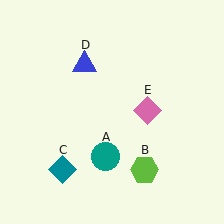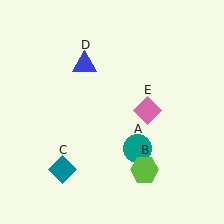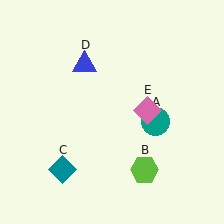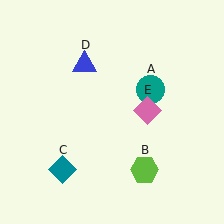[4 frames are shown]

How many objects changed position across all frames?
1 object changed position: teal circle (object A).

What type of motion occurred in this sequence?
The teal circle (object A) rotated counterclockwise around the center of the scene.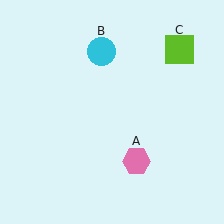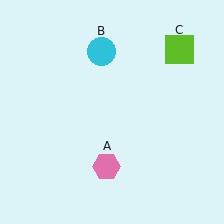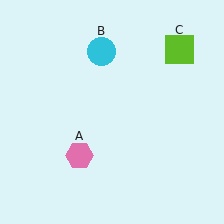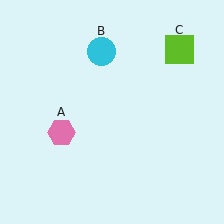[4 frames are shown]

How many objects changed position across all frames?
1 object changed position: pink hexagon (object A).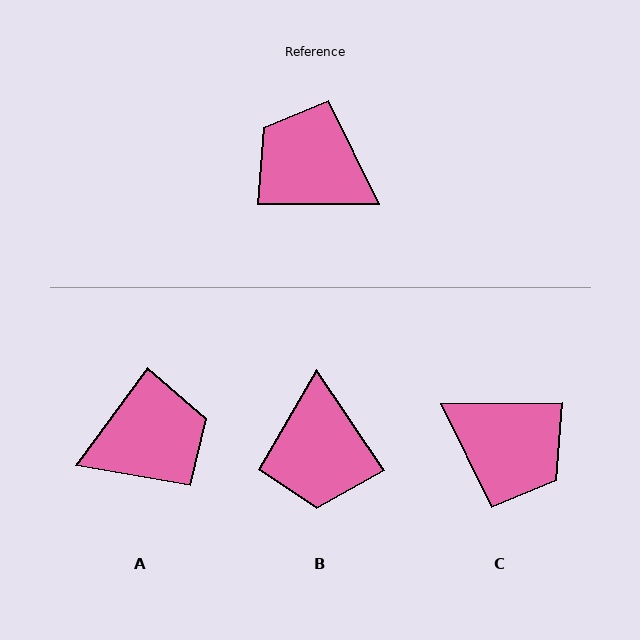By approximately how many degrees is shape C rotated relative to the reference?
Approximately 180 degrees counter-clockwise.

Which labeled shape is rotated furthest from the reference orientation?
C, about 180 degrees away.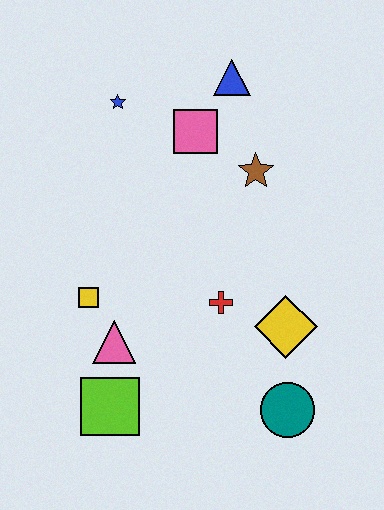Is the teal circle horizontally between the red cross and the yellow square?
No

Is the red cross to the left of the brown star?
Yes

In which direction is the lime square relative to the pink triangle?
The lime square is below the pink triangle.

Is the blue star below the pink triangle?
No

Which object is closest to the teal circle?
The yellow diamond is closest to the teal circle.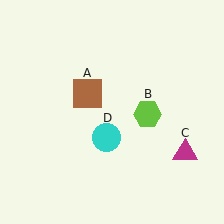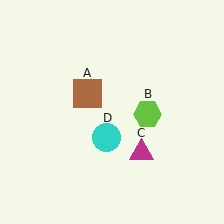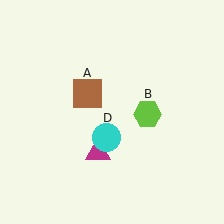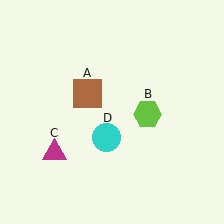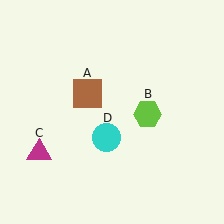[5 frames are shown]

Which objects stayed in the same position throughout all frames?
Brown square (object A) and lime hexagon (object B) and cyan circle (object D) remained stationary.